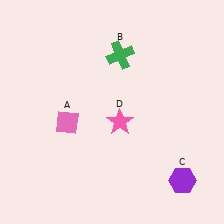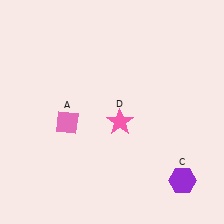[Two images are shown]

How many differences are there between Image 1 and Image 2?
There is 1 difference between the two images.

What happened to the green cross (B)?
The green cross (B) was removed in Image 2. It was in the top-right area of Image 1.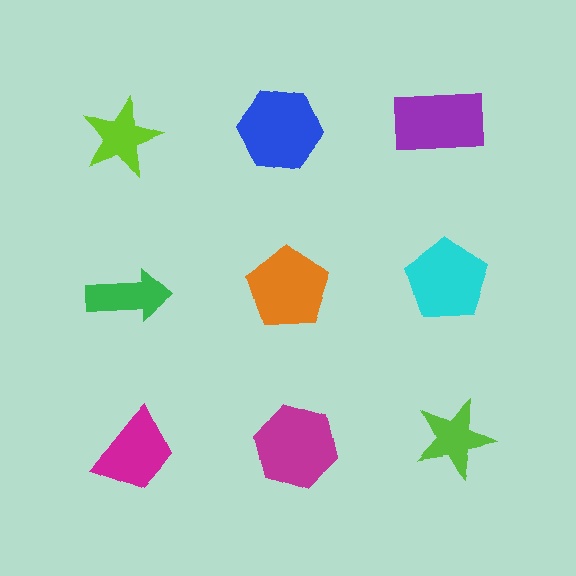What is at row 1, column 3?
A purple rectangle.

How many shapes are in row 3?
3 shapes.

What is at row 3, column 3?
A lime star.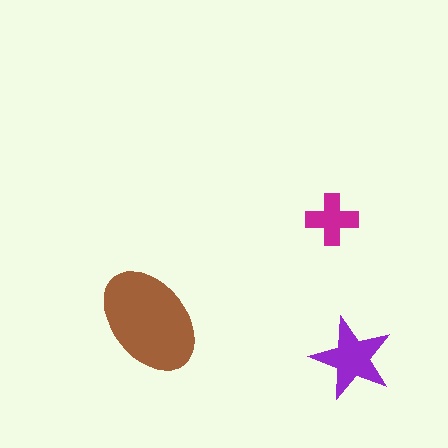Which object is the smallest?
The magenta cross.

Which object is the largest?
The brown ellipse.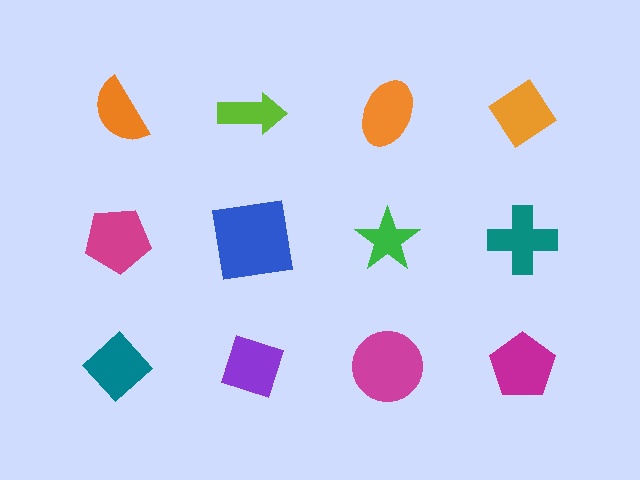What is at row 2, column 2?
A blue square.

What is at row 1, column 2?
A lime arrow.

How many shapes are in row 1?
4 shapes.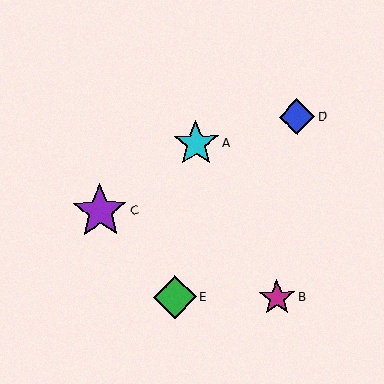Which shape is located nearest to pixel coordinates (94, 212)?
The purple star (labeled C) at (100, 211) is nearest to that location.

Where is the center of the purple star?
The center of the purple star is at (100, 211).